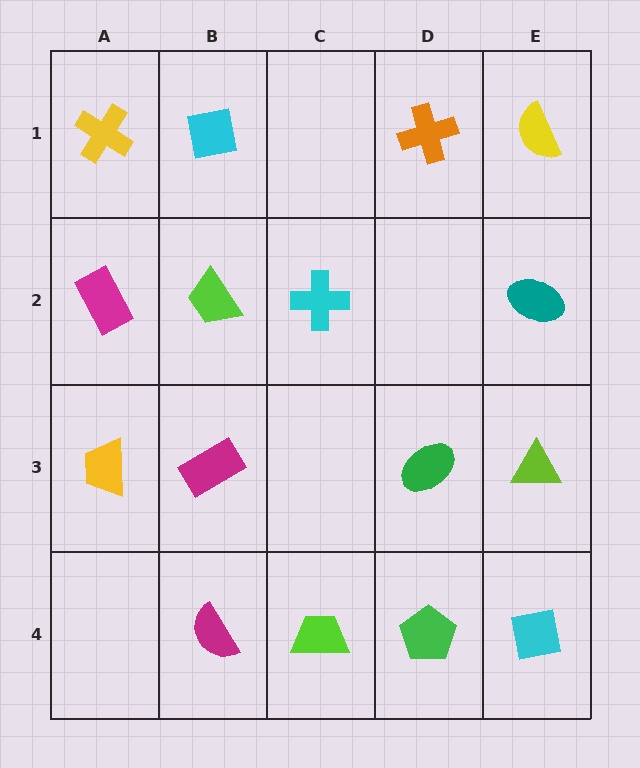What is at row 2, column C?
A cyan cross.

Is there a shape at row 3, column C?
No, that cell is empty.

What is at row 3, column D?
A green ellipse.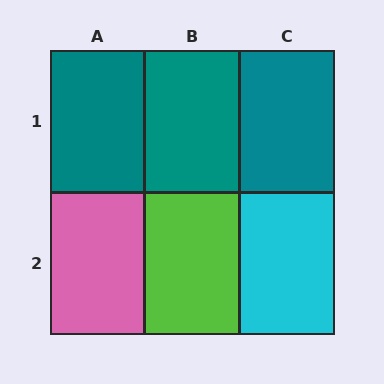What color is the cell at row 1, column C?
Teal.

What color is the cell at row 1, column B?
Teal.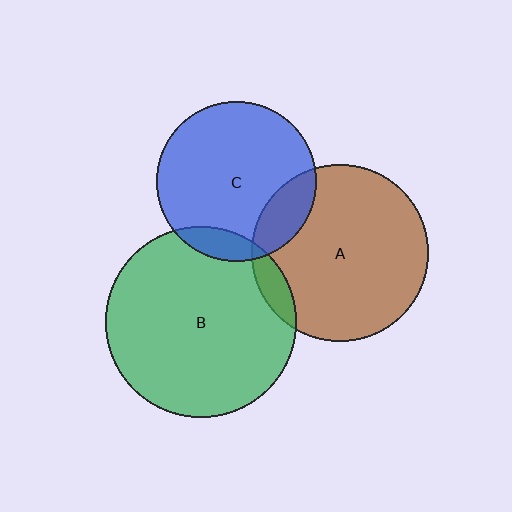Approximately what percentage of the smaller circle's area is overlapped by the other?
Approximately 10%.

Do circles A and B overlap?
Yes.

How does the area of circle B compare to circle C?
Approximately 1.4 times.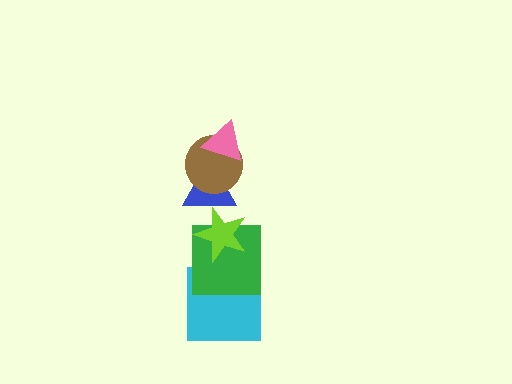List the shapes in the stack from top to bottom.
From top to bottom: the pink triangle, the brown circle, the blue triangle, the lime star, the green square, the cyan square.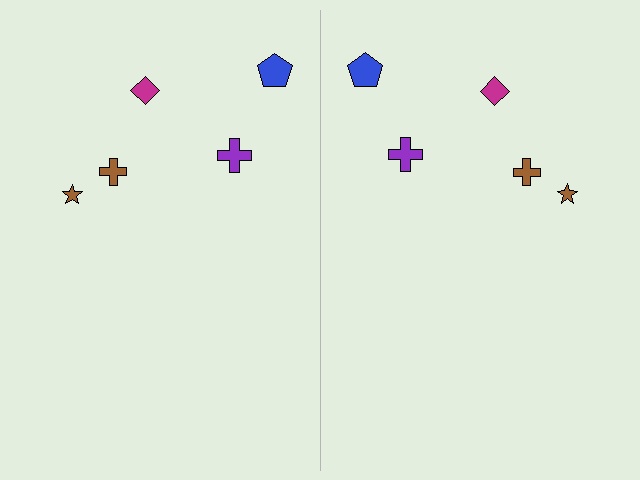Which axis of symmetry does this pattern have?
The pattern has a vertical axis of symmetry running through the center of the image.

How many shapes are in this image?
There are 10 shapes in this image.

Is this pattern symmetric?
Yes, this pattern has bilateral (reflection) symmetry.